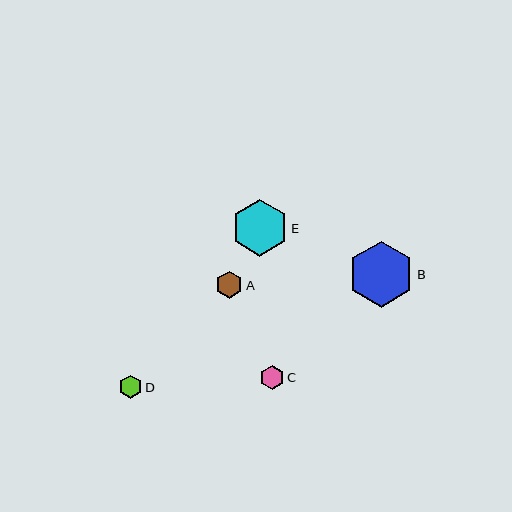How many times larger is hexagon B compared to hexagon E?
Hexagon B is approximately 1.2 times the size of hexagon E.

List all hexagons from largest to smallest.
From largest to smallest: B, E, A, C, D.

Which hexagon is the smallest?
Hexagon D is the smallest with a size of approximately 23 pixels.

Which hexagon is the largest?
Hexagon B is the largest with a size of approximately 66 pixels.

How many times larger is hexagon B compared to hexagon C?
Hexagon B is approximately 2.7 times the size of hexagon C.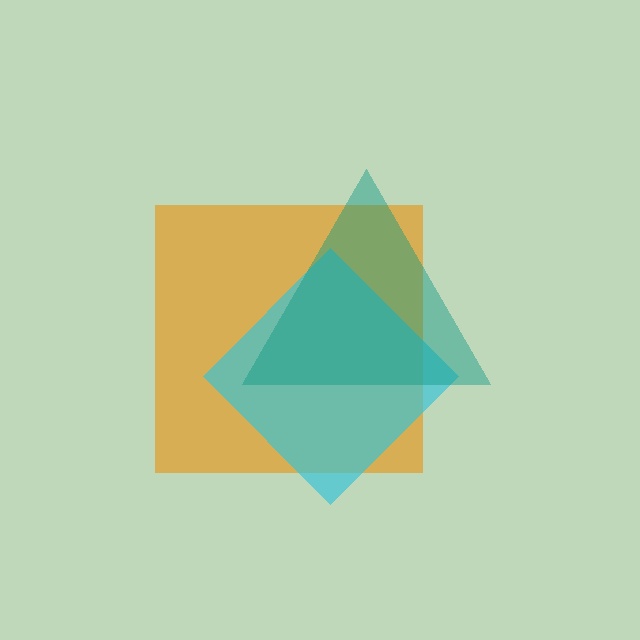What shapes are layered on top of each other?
The layered shapes are: an orange square, a cyan diamond, a teal triangle.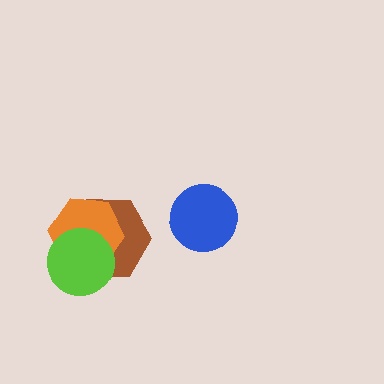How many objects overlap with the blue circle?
0 objects overlap with the blue circle.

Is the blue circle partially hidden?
No, no other shape covers it.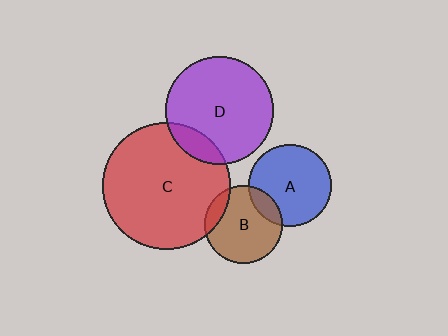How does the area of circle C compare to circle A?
Approximately 2.4 times.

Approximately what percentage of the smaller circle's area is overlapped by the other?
Approximately 15%.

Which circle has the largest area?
Circle C (red).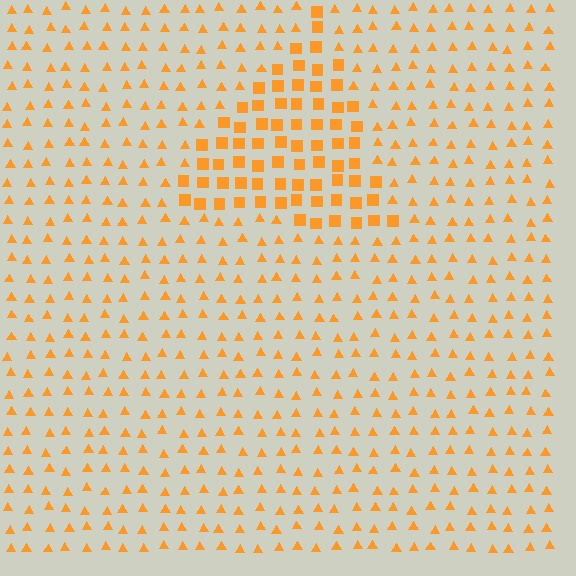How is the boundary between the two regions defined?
The boundary is defined by a change in element shape: squares inside vs. triangles outside. All elements share the same color and spacing.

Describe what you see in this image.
The image is filled with small orange elements arranged in a uniform grid. A triangle-shaped region contains squares, while the surrounding area contains triangles. The boundary is defined purely by the change in element shape.